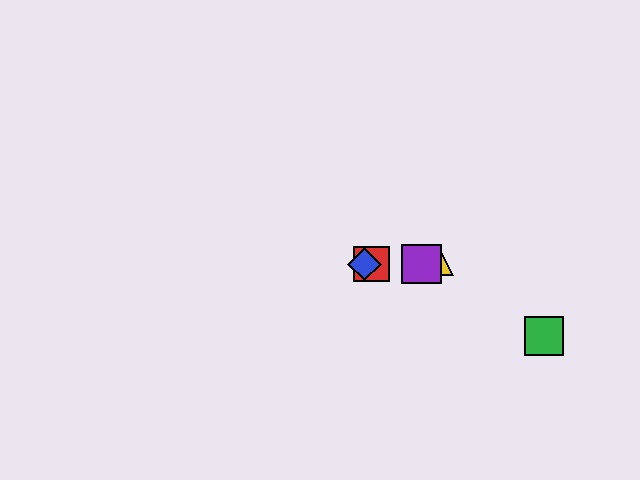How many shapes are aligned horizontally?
4 shapes (the red square, the blue diamond, the yellow triangle, the purple square) are aligned horizontally.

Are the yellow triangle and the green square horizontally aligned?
No, the yellow triangle is at y≈264 and the green square is at y≈336.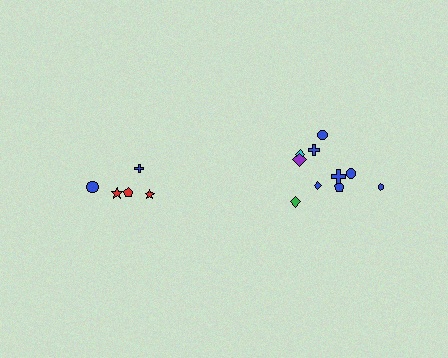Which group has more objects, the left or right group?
The right group.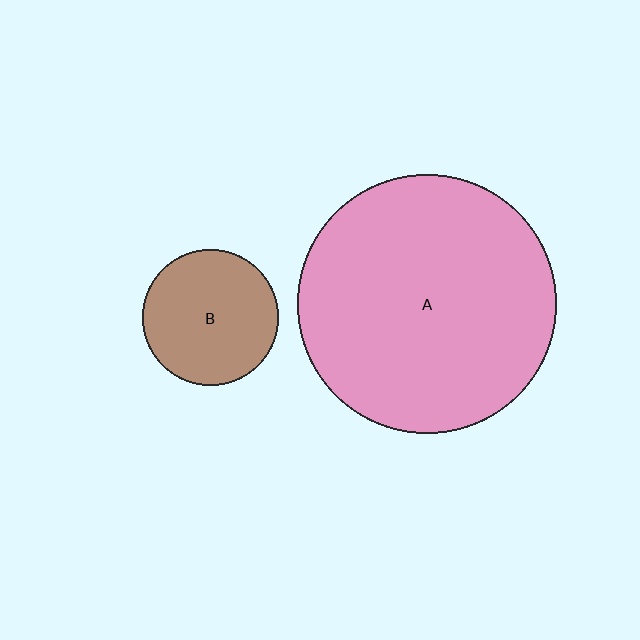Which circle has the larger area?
Circle A (pink).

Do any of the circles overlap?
No, none of the circles overlap.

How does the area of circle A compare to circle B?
Approximately 3.6 times.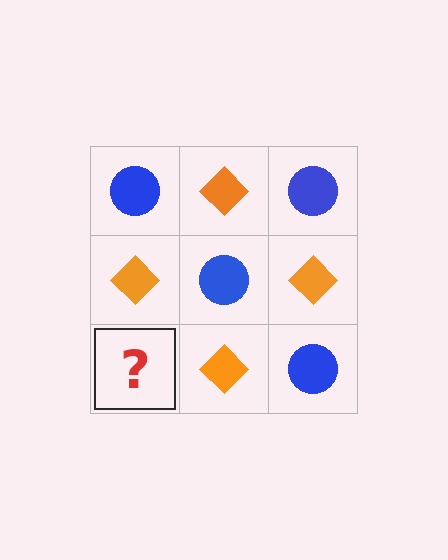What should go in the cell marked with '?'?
The missing cell should contain a blue circle.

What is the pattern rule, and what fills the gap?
The rule is that it alternates blue circle and orange diamond in a checkerboard pattern. The gap should be filled with a blue circle.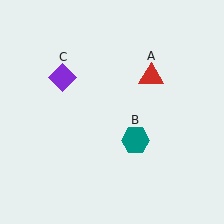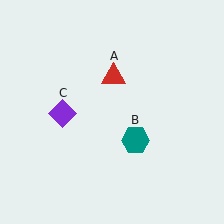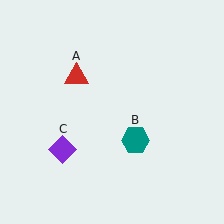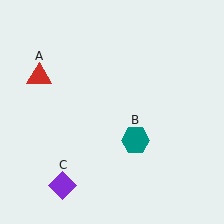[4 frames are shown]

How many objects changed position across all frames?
2 objects changed position: red triangle (object A), purple diamond (object C).